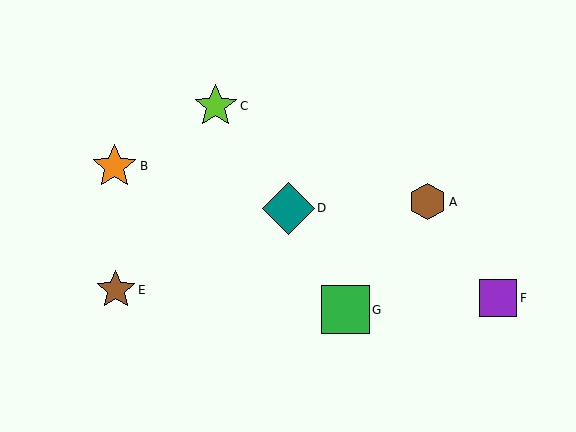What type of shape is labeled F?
Shape F is a purple square.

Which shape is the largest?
The teal diamond (labeled D) is the largest.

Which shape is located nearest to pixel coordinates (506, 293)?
The purple square (labeled F) at (498, 298) is nearest to that location.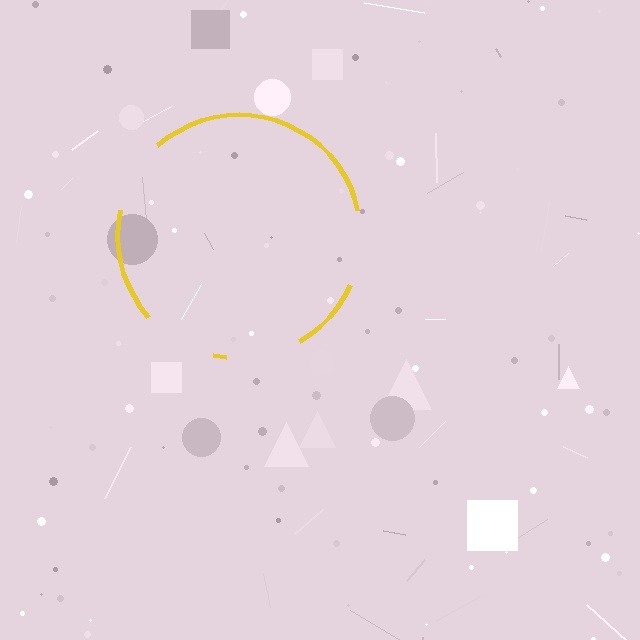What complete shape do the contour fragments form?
The contour fragments form a circle.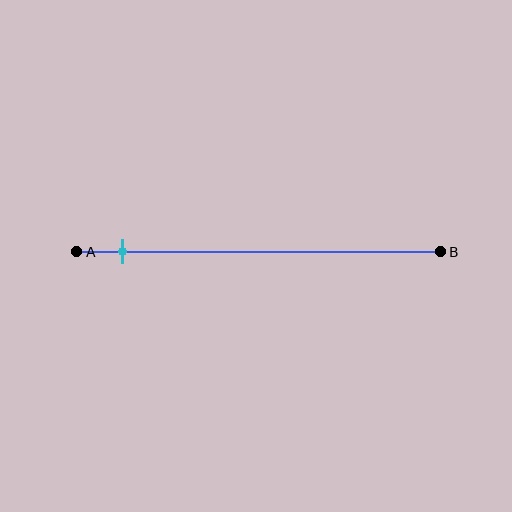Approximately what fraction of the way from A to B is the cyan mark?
The cyan mark is approximately 15% of the way from A to B.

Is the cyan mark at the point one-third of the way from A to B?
No, the mark is at about 15% from A, not at the 33% one-third point.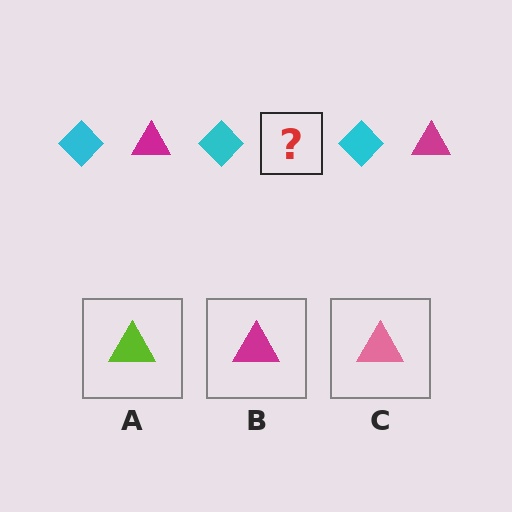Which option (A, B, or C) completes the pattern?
B.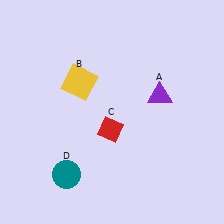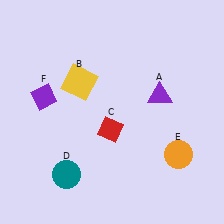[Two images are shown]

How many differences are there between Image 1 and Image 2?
There are 2 differences between the two images.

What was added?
An orange circle (E), a purple diamond (F) were added in Image 2.